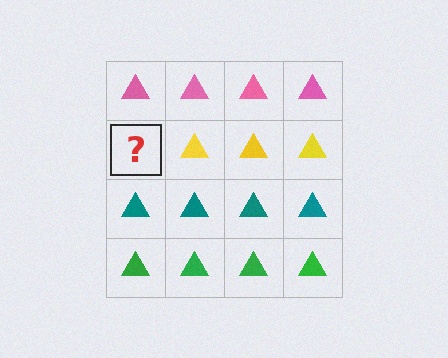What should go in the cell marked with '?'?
The missing cell should contain a yellow triangle.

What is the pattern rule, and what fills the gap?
The rule is that each row has a consistent color. The gap should be filled with a yellow triangle.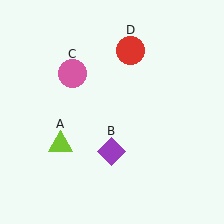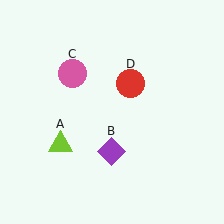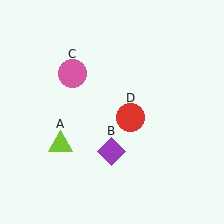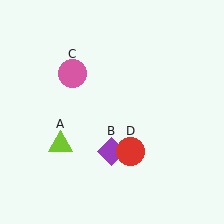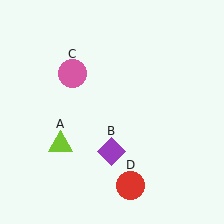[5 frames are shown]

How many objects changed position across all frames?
1 object changed position: red circle (object D).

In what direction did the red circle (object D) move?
The red circle (object D) moved down.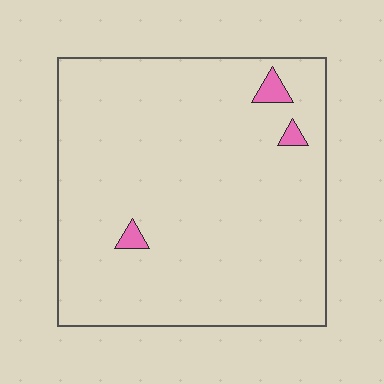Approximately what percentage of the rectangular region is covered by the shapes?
Approximately 5%.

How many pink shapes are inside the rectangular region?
3.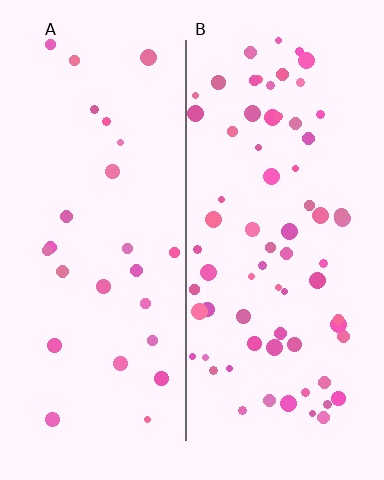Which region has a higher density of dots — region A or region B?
B (the right).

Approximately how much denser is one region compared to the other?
Approximately 2.7× — region B over region A.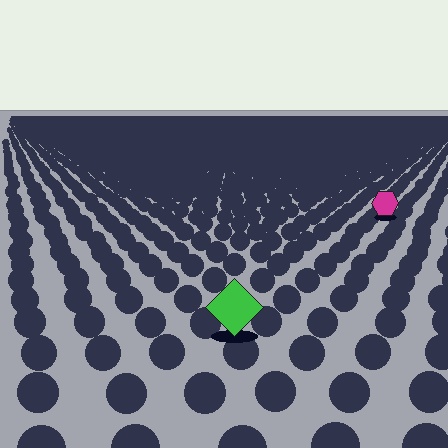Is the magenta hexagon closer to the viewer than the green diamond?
No. The green diamond is closer — you can tell from the texture gradient: the ground texture is coarser near it.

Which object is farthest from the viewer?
The magenta hexagon is farthest from the viewer. It appears smaller and the ground texture around it is denser.